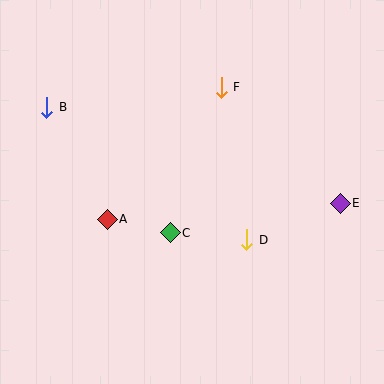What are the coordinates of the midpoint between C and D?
The midpoint between C and D is at (208, 236).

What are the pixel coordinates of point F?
Point F is at (221, 87).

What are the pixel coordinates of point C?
Point C is at (170, 233).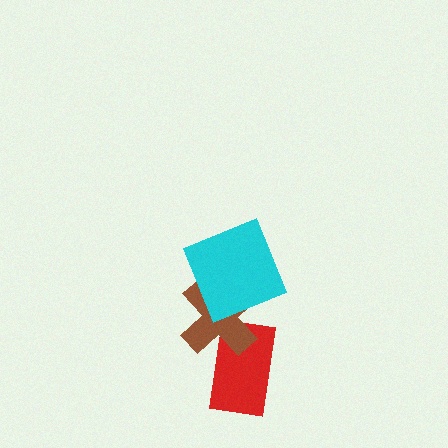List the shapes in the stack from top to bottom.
From top to bottom: the cyan square, the brown cross, the red rectangle.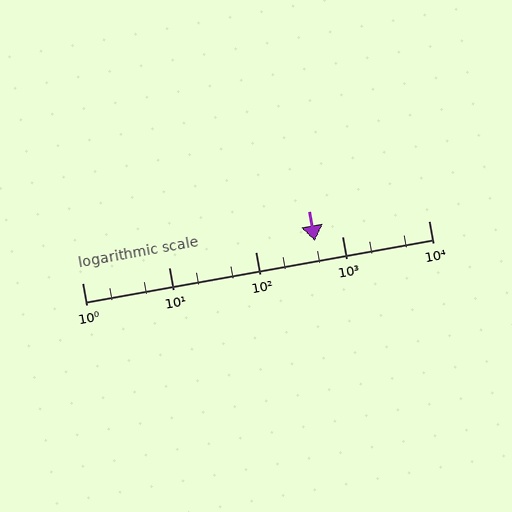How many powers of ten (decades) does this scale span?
The scale spans 4 decades, from 1 to 10000.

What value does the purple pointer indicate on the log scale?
The pointer indicates approximately 490.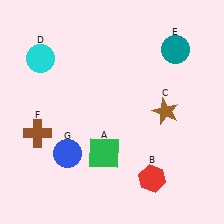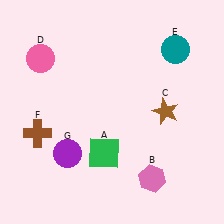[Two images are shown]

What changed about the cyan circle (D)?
In Image 1, D is cyan. In Image 2, it changed to pink.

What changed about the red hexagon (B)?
In Image 1, B is red. In Image 2, it changed to pink.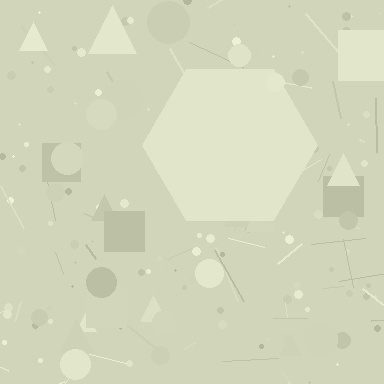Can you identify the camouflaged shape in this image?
The camouflaged shape is a hexagon.